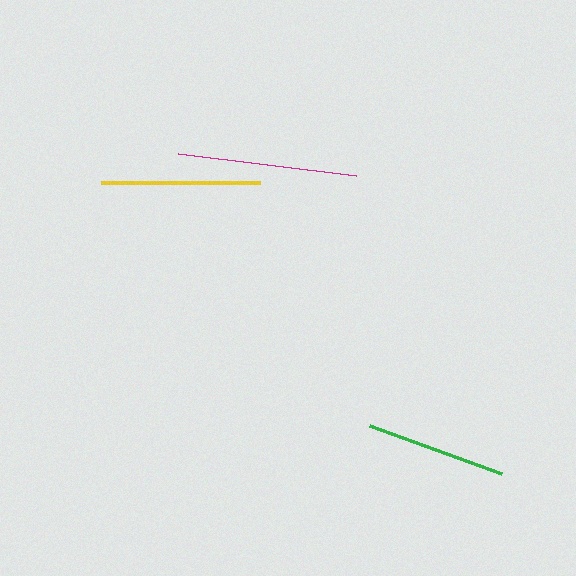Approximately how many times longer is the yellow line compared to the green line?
The yellow line is approximately 1.1 times the length of the green line.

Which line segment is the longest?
The magenta line is the longest at approximately 179 pixels.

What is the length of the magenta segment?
The magenta segment is approximately 179 pixels long.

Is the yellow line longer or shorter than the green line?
The yellow line is longer than the green line.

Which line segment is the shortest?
The green line is the shortest at approximately 140 pixels.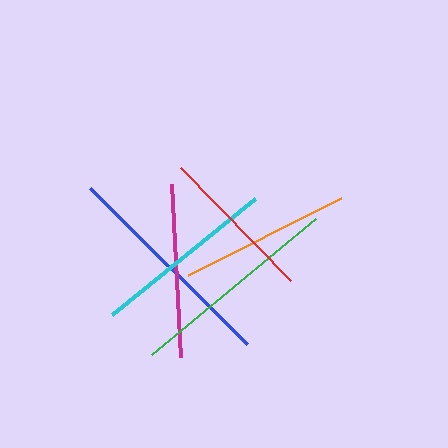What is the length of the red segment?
The red segment is approximately 158 pixels long.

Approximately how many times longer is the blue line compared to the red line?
The blue line is approximately 1.4 times the length of the red line.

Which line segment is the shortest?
The red line is the shortest at approximately 158 pixels.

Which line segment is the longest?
The blue line is the longest at approximately 222 pixels.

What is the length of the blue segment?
The blue segment is approximately 222 pixels long.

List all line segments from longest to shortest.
From longest to shortest: blue, green, cyan, magenta, orange, red.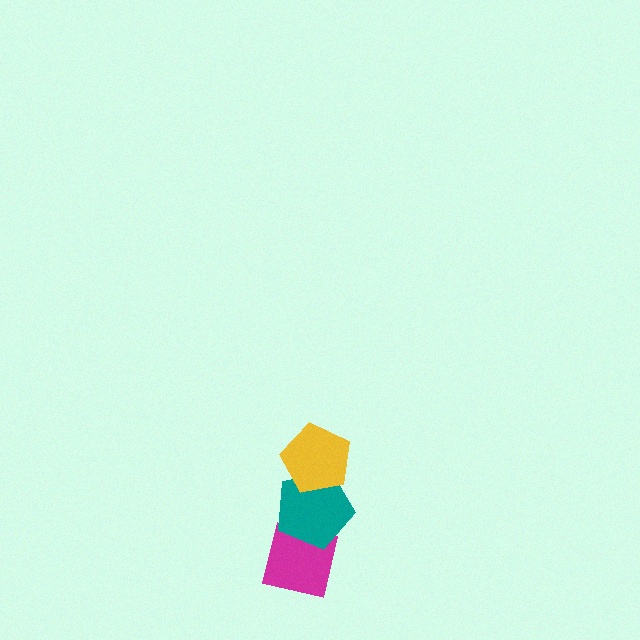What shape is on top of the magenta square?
The teal pentagon is on top of the magenta square.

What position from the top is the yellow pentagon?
The yellow pentagon is 1st from the top.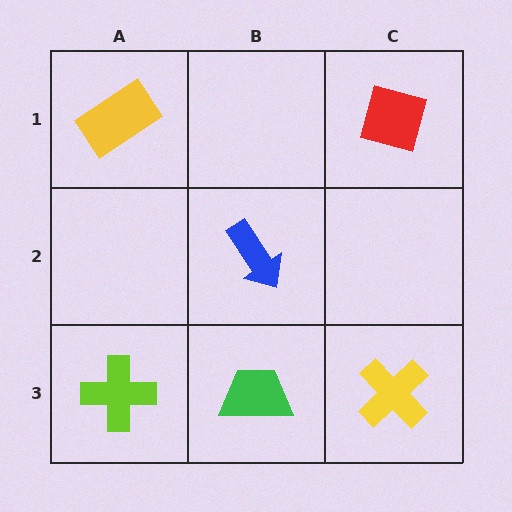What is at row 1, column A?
A yellow rectangle.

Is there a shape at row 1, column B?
No, that cell is empty.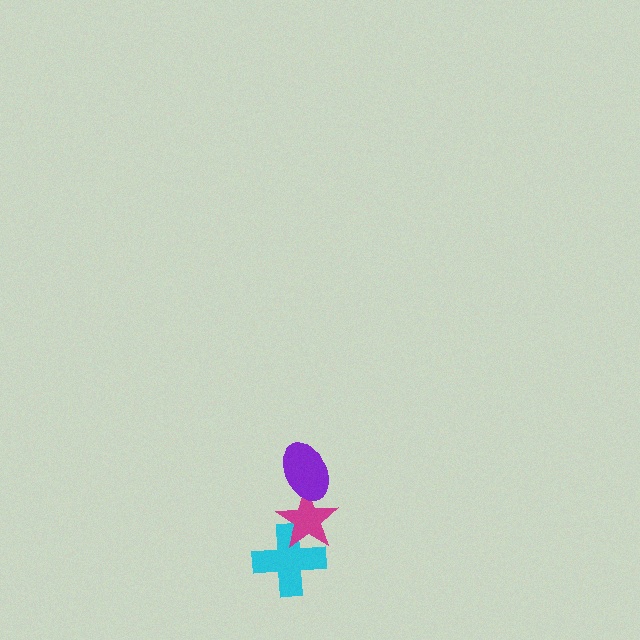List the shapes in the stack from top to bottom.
From top to bottom: the purple ellipse, the magenta star, the cyan cross.